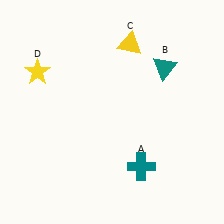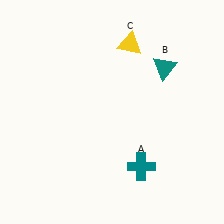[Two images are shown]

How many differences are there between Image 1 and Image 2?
There is 1 difference between the two images.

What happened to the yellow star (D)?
The yellow star (D) was removed in Image 2. It was in the top-left area of Image 1.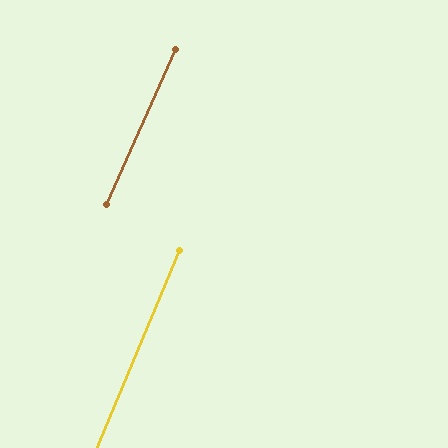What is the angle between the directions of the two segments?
Approximately 1 degree.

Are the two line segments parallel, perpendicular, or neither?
Parallel — their directions differ by only 1.3°.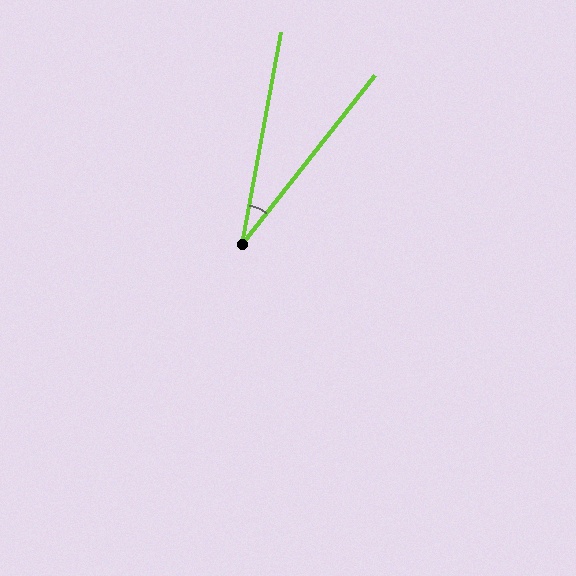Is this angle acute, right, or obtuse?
It is acute.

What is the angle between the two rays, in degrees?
Approximately 28 degrees.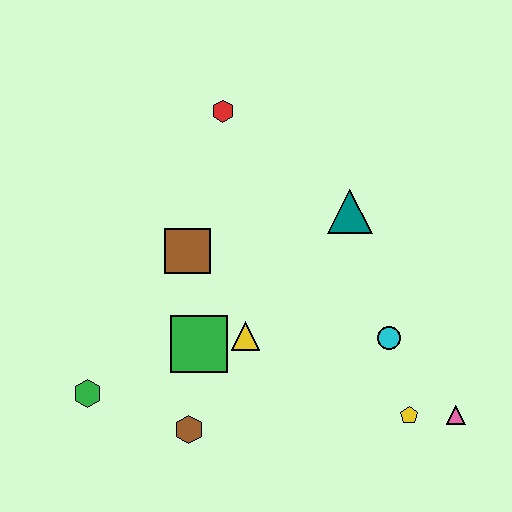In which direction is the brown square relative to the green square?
The brown square is above the green square.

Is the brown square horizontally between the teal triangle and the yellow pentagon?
No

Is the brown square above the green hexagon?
Yes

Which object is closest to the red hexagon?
The brown square is closest to the red hexagon.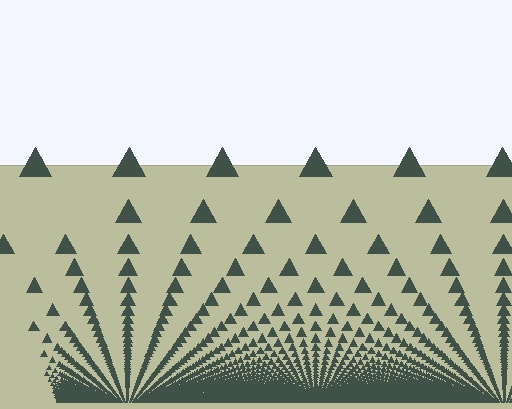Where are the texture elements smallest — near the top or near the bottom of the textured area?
Near the bottom.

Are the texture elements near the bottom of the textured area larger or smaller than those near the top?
Smaller. The gradient is inverted — elements near the bottom are smaller and denser.